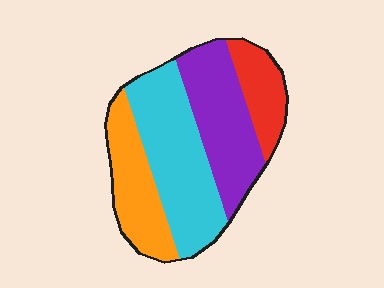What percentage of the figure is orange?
Orange takes up about one fifth (1/5) of the figure.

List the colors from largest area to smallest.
From largest to smallest: cyan, purple, orange, red.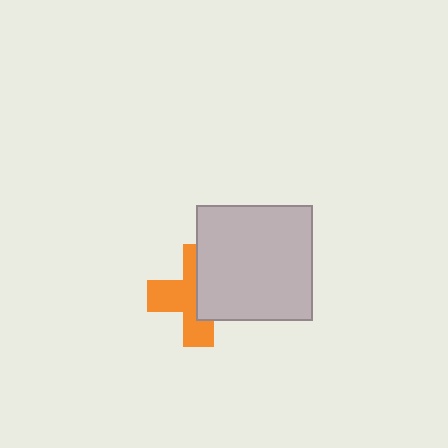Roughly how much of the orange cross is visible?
About half of it is visible (roughly 53%).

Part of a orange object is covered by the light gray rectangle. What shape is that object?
It is a cross.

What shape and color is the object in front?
The object in front is a light gray rectangle.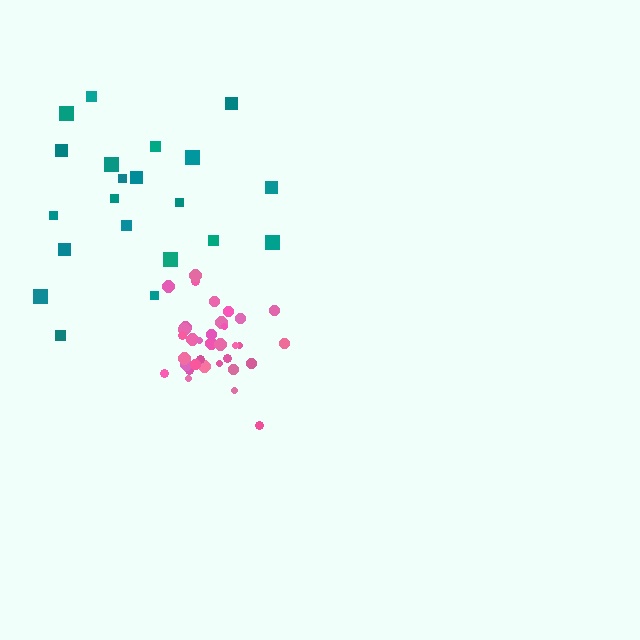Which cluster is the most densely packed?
Pink.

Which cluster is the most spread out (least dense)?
Teal.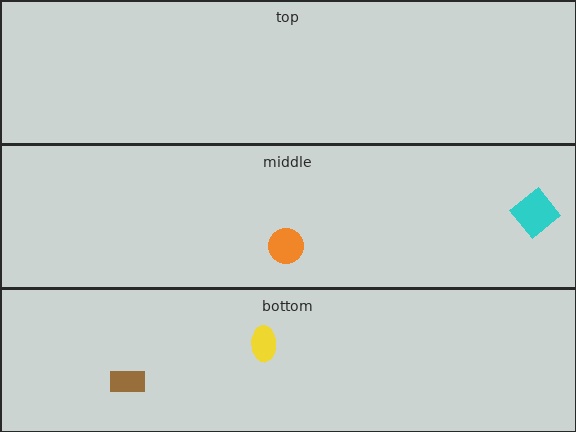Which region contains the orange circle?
The middle region.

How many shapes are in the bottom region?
2.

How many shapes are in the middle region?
2.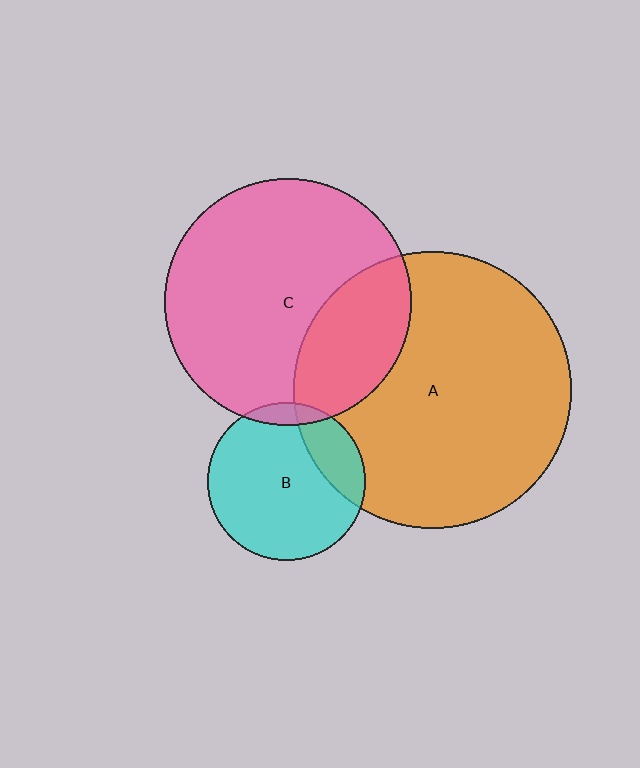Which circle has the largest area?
Circle A (orange).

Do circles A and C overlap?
Yes.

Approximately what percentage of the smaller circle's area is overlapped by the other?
Approximately 25%.